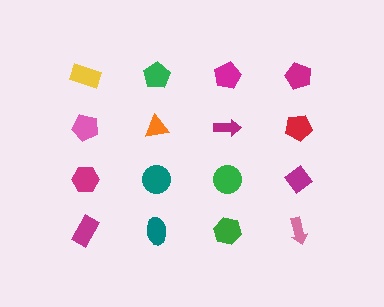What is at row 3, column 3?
A green circle.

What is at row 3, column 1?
A magenta hexagon.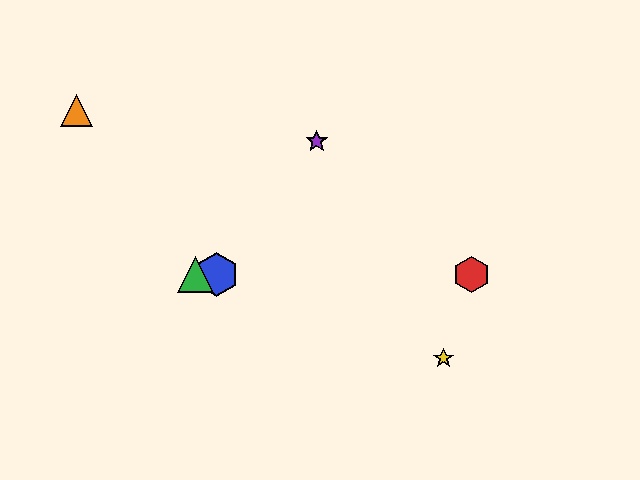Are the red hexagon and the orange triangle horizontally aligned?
No, the red hexagon is at y≈274 and the orange triangle is at y≈111.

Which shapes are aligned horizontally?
The red hexagon, the blue hexagon, the green triangle are aligned horizontally.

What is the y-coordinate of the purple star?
The purple star is at y≈141.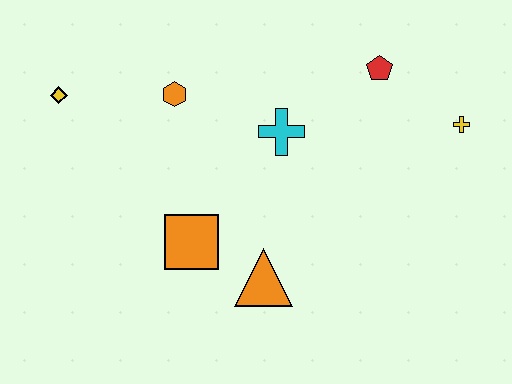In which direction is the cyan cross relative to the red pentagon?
The cyan cross is to the left of the red pentagon.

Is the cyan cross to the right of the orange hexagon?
Yes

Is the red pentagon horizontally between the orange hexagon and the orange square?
No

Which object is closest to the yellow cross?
The red pentagon is closest to the yellow cross.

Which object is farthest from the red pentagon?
The yellow diamond is farthest from the red pentagon.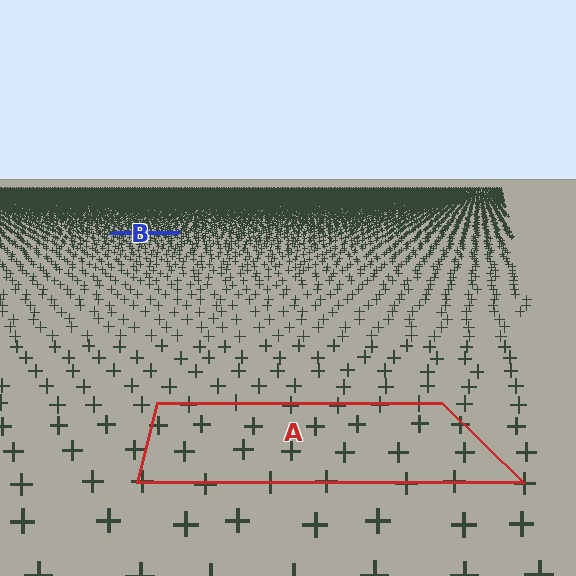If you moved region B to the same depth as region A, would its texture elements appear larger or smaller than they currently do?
They would appear larger. At a closer depth, the same texture elements are projected at a bigger on-screen size.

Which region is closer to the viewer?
Region A is closer. The texture elements there are larger and more spread out.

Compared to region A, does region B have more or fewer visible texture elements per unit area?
Region B has more texture elements per unit area — they are packed more densely because it is farther away.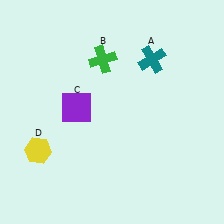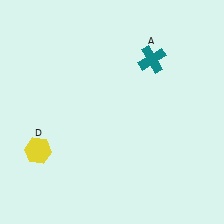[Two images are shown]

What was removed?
The purple square (C), the green cross (B) were removed in Image 2.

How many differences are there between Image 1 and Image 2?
There are 2 differences between the two images.